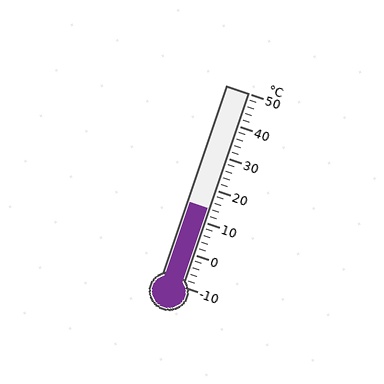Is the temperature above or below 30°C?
The temperature is below 30°C.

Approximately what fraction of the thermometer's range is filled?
The thermometer is filled to approximately 40% of its range.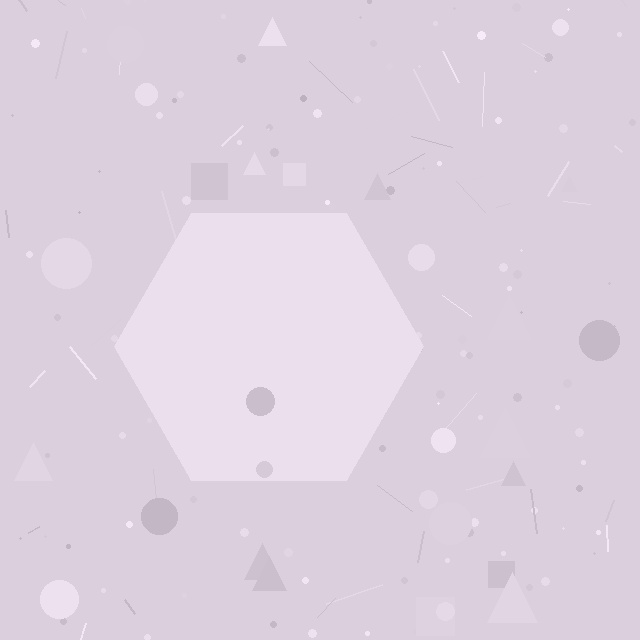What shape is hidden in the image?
A hexagon is hidden in the image.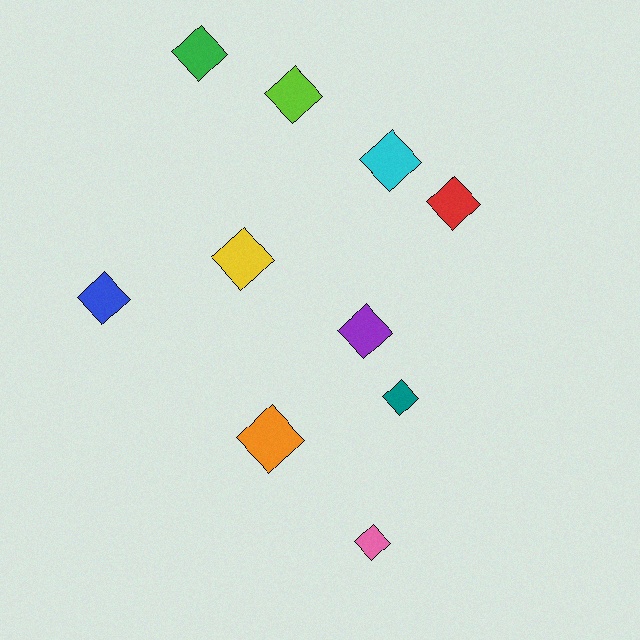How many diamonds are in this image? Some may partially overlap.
There are 10 diamonds.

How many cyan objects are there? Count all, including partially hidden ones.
There is 1 cyan object.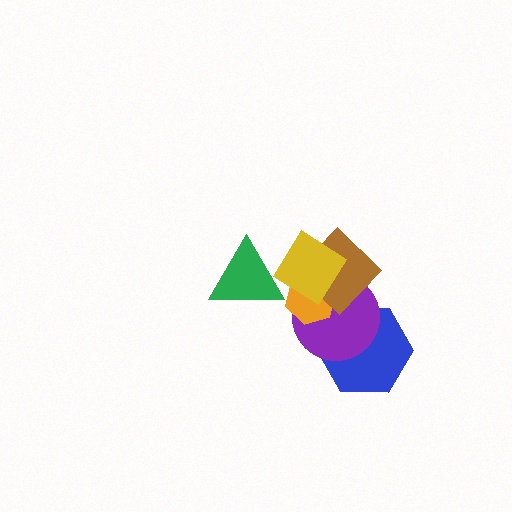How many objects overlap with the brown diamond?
3 objects overlap with the brown diamond.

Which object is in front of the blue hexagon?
The purple circle is in front of the blue hexagon.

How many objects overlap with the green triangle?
0 objects overlap with the green triangle.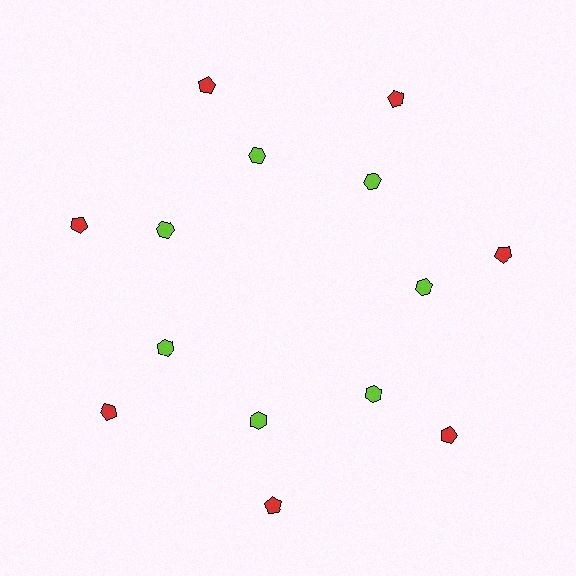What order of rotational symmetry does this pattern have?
This pattern has 7-fold rotational symmetry.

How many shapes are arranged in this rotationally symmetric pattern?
There are 14 shapes, arranged in 7 groups of 2.